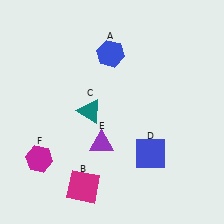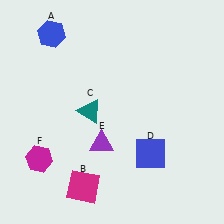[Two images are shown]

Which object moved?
The blue hexagon (A) moved left.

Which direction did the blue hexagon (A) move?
The blue hexagon (A) moved left.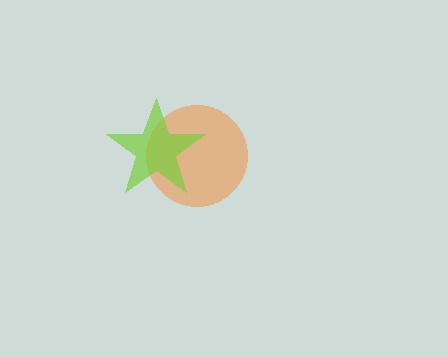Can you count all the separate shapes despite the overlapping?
Yes, there are 2 separate shapes.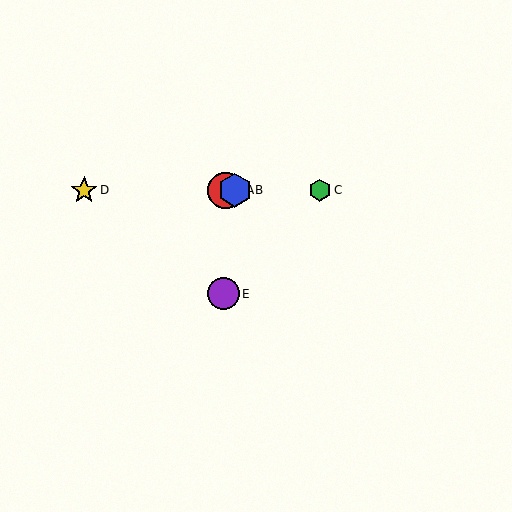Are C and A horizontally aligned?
Yes, both are at y≈190.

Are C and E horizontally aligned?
No, C is at y≈190 and E is at y≈294.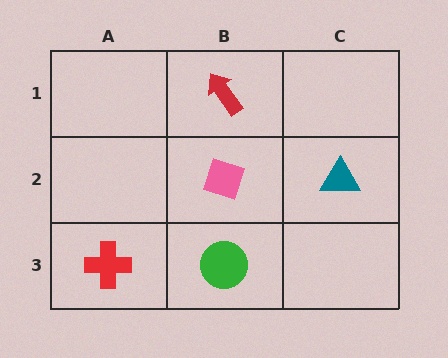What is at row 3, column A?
A red cross.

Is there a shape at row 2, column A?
No, that cell is empty.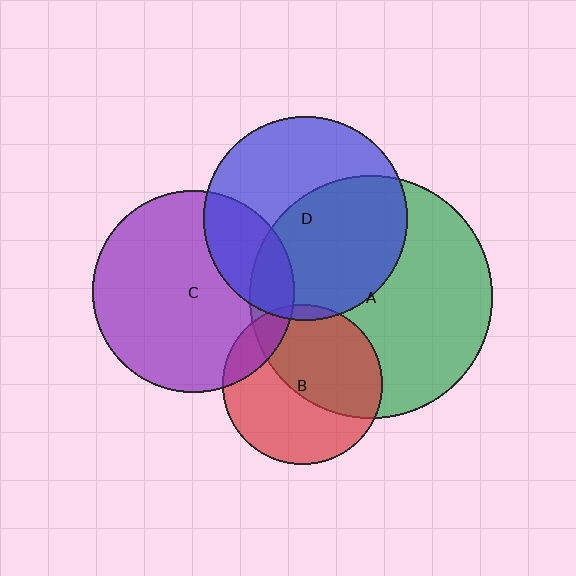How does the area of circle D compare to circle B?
Approximately 1.6 times.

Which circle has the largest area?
Circle A (green).